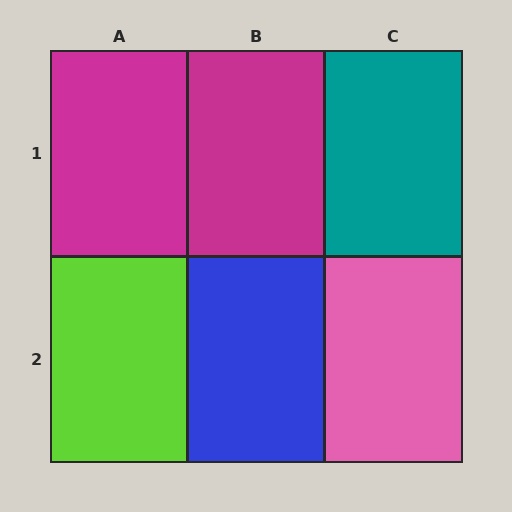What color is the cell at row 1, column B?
Magenta.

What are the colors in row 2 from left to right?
Lime, blue, pink.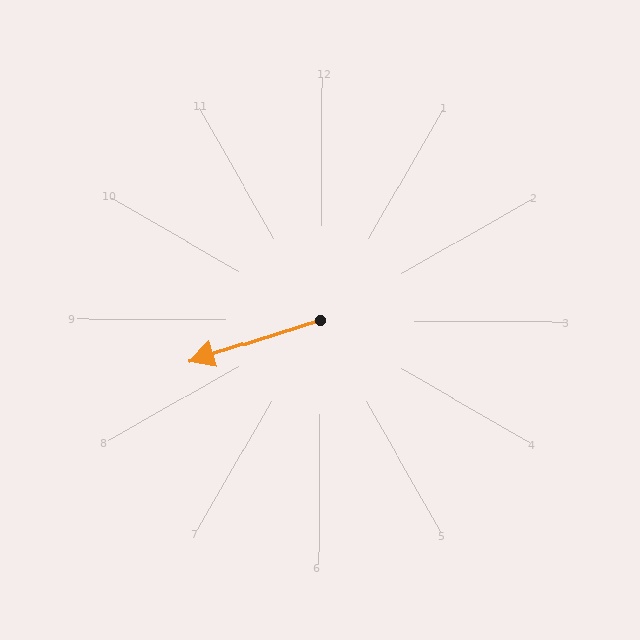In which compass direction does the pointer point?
West.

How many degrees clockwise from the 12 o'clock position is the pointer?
Approximately 252 degrees.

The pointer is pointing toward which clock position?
Roughly 8 o'clock.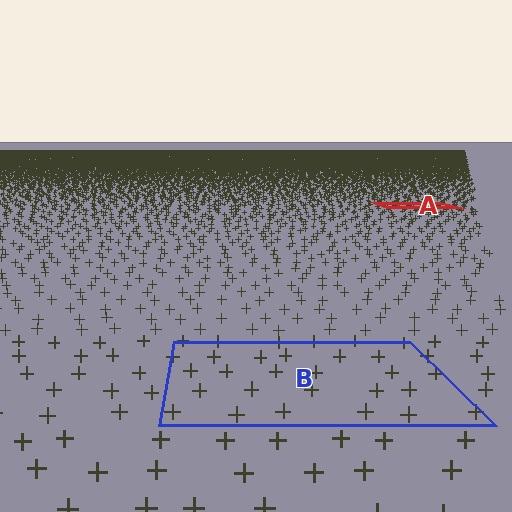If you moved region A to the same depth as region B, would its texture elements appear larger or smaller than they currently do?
They would appear larger. At a closer depth, the same texture elements are projected at a bigger on-screen size.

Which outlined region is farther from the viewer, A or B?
Region A is farther from the viewer — the texture elements inside it appear smaller and more densely packed.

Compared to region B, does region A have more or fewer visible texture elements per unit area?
Region A has more texture elements per unit area — they are packed more densely because it is farther away.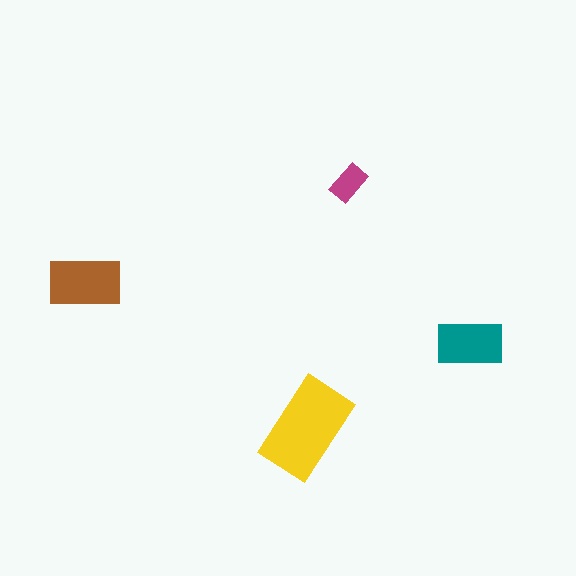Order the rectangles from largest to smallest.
the yellow one, the brown one, the teal one, the magenta one.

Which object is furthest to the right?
The teal rectangle is rightmost.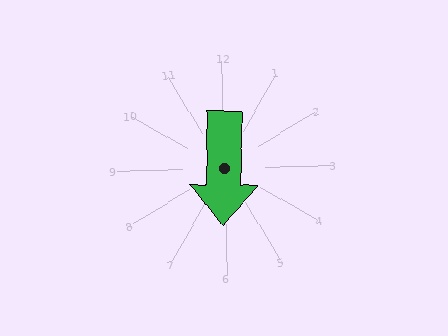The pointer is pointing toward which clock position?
Roughly 6 o'clock.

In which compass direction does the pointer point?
South.